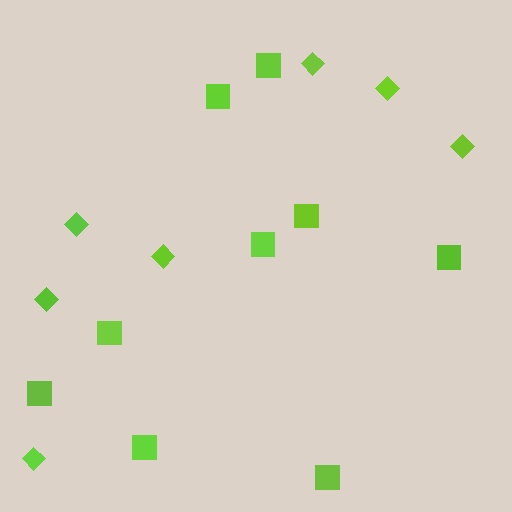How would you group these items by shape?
There are 2 groups: one group of squares (9) and one group of diamonds (7).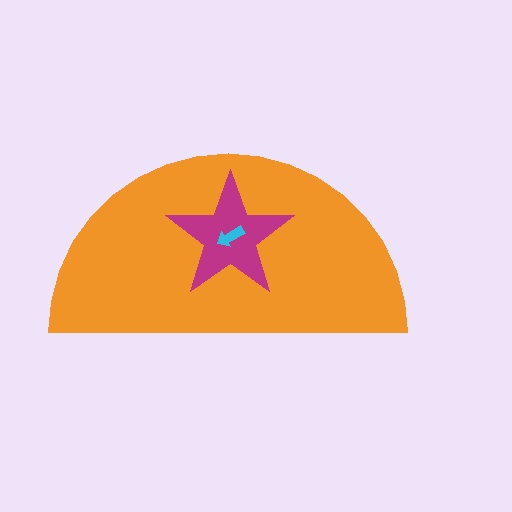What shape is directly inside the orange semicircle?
The magenta star.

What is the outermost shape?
The orange semicircle.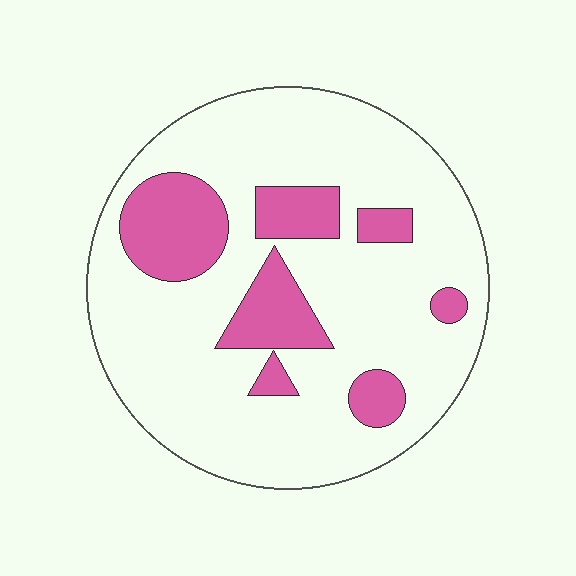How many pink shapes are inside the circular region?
7.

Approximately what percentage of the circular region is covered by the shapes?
Approximately 20%.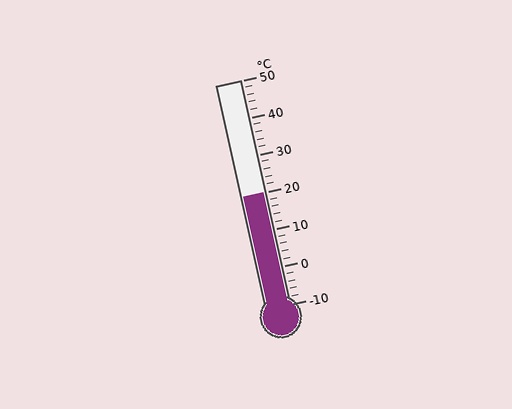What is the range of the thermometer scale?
The thermometer scale ranges from -10°C to 50°C.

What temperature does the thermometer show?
The thermometer shows approximately 20°C.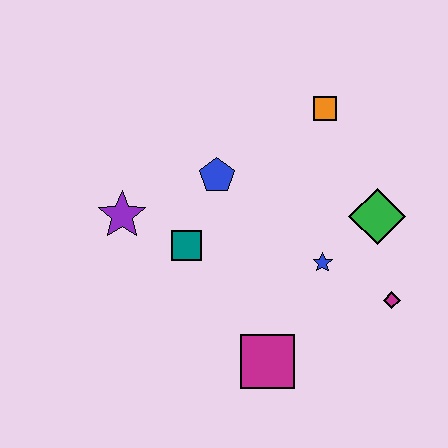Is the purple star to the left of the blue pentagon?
Yes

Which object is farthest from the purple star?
The magenta diamond is farthest from the purple star.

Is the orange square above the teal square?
Yes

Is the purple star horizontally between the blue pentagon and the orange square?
No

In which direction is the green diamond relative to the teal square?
The green diamond is to the right of the teal square.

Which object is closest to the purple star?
The teal square is closest to the purple star.